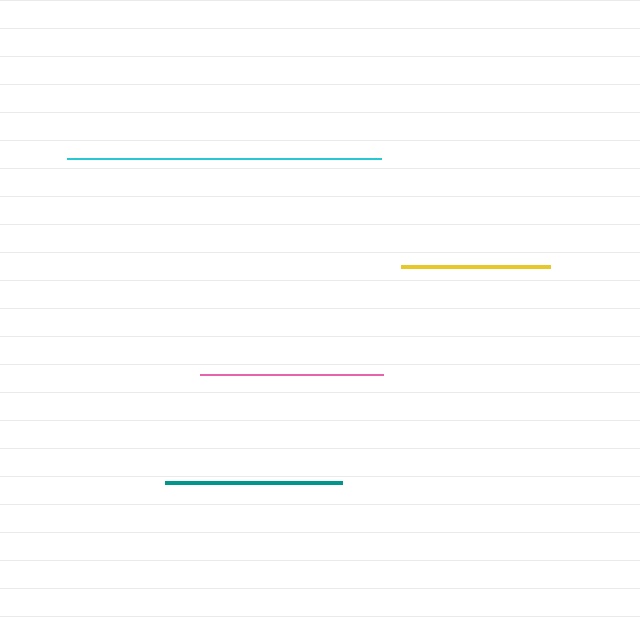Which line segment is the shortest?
The yellow line is the shortest at approximately 149 pixels.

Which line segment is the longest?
The cyan line is the longest at approximately 314 pixels.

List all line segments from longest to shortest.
From longest to shortest: cyan, pink, teal, yellow.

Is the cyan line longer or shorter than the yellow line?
The cyan line is longer than the yellow line.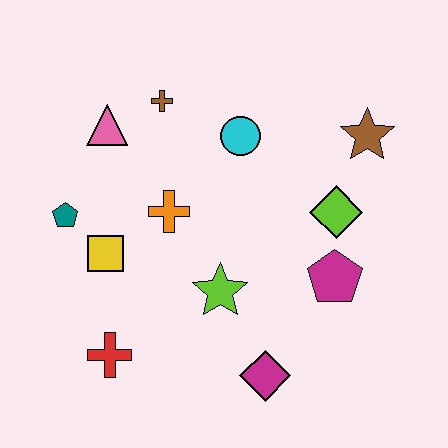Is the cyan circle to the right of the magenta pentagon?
No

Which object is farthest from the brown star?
The red cross is farthest from the brown star.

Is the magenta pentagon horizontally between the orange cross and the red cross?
No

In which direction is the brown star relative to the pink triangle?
The brown star is to the right of the pink triangle.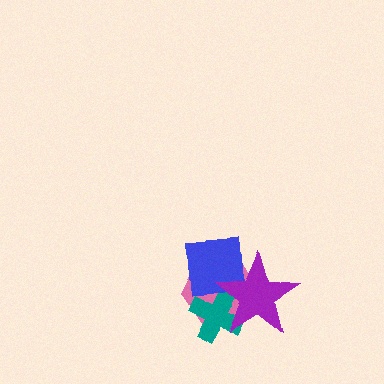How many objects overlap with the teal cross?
3 objects overlap with the teal cross.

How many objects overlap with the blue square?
3 objects overlap with the blue square.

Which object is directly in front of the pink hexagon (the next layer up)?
The teal cross is directly in front of the pink hexagon.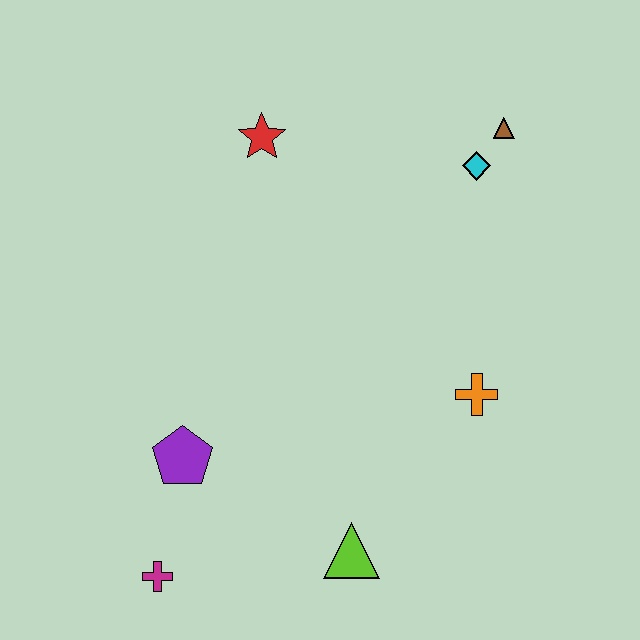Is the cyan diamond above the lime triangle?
Yes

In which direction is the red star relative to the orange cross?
The red star is above the orange cross.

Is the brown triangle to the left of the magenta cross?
No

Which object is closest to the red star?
The cyan diamond is closest to the red star.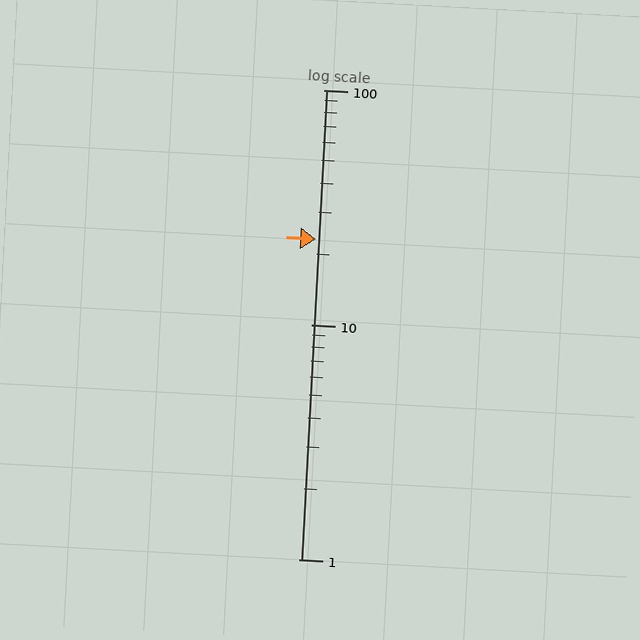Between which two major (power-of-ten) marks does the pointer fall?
The pointer is between 10 and 100.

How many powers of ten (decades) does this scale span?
The scale spans 2 decades, from 1 to 100.